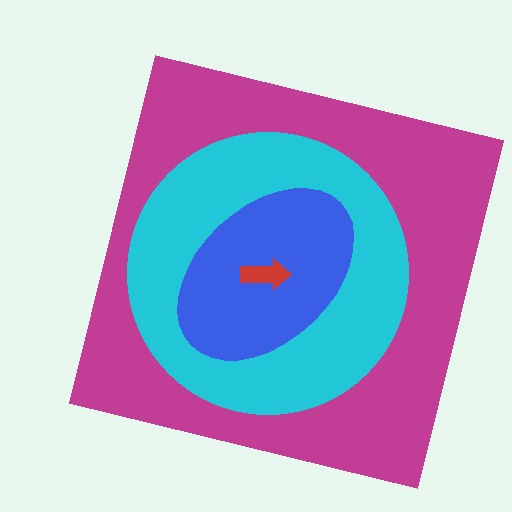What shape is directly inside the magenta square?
The cyan circle.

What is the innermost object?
The red arrow.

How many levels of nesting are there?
4.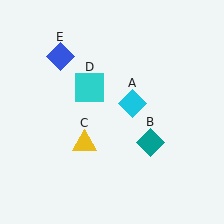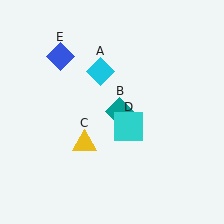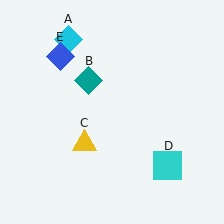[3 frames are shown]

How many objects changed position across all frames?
3 objects changed position: cyan diamond (object A), teal diamond (object B), cyan square (object D).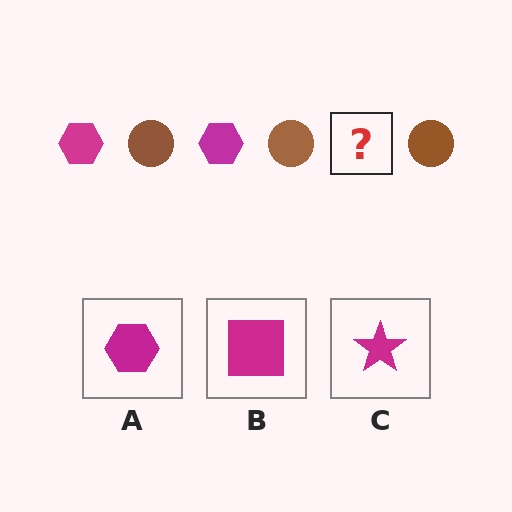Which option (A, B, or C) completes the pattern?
A.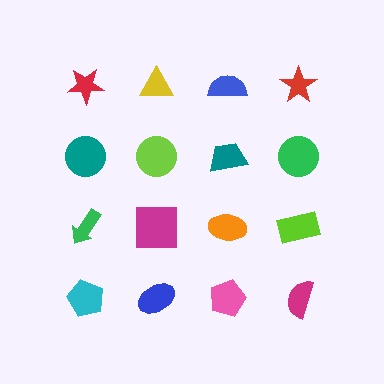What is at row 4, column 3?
A pink pentagon.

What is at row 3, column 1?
A green arrow.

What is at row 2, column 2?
A lime circle.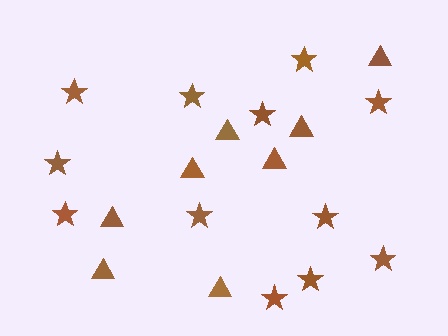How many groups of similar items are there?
There are 2 groups: one group of stars (12) and one group of triangles (8).